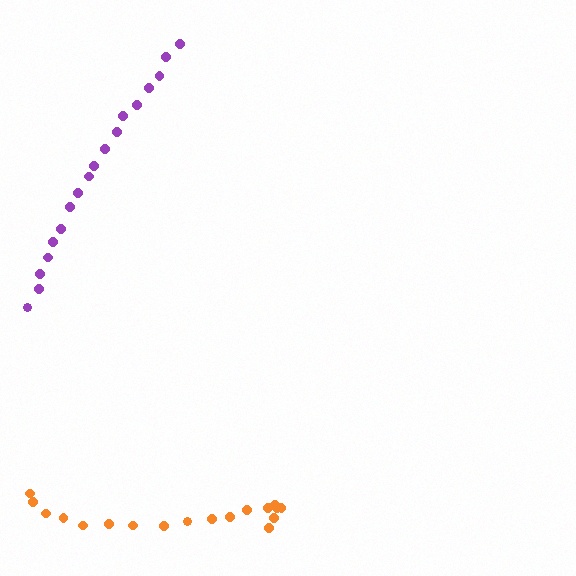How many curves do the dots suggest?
There are 2 distinct paths.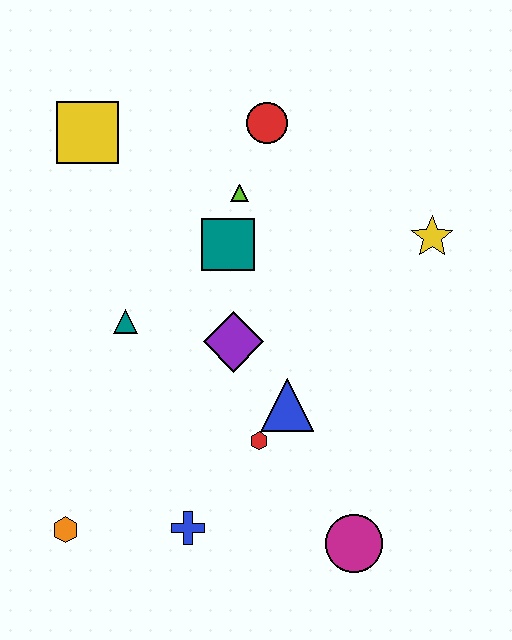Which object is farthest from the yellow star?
The orange hexagon is farthest from the yellow star.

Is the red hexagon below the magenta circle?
No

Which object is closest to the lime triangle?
The teal square is closest to the lime triangle.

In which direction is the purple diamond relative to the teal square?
The purple diamond is below the teal square.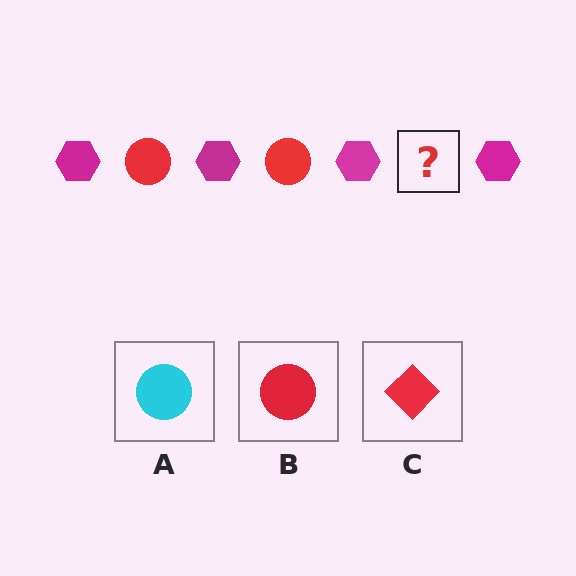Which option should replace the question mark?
Option B.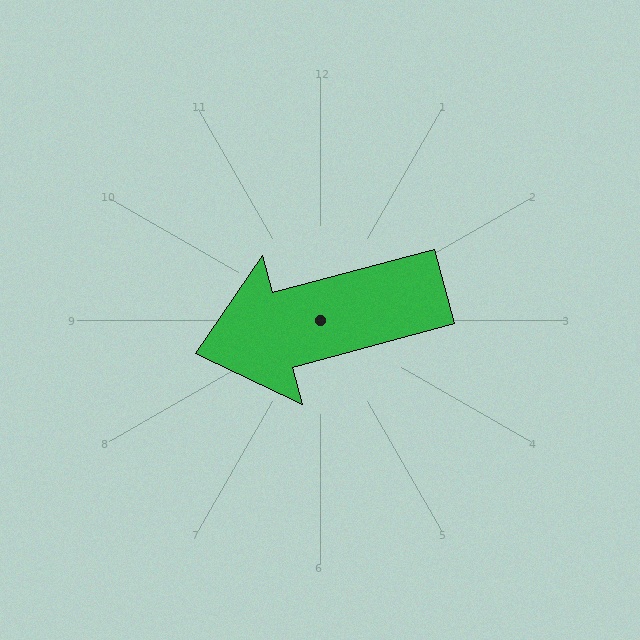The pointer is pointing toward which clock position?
Roughly 8 o'clock.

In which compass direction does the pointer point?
West.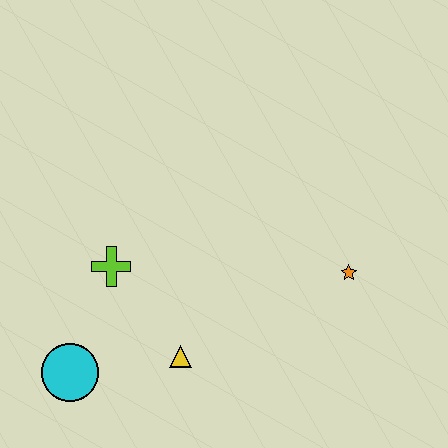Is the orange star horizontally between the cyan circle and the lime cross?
No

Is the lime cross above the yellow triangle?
Yes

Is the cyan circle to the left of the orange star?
Yes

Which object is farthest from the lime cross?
The orange star is farthest from the lime cross.